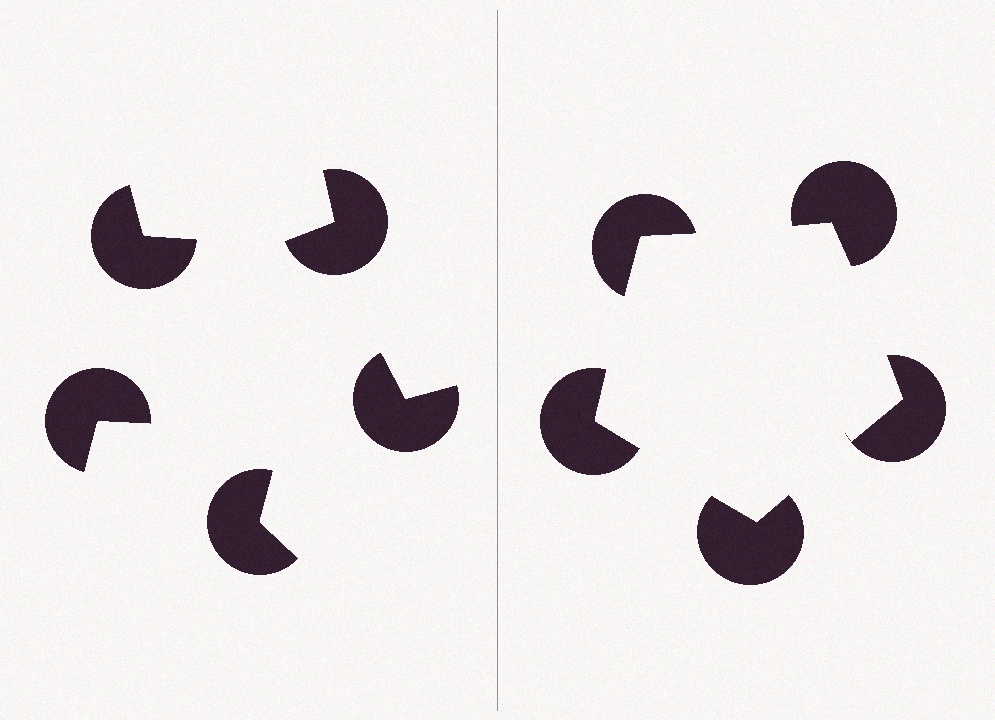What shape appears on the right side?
An illusory pentagon.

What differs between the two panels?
The pac-man discs are positioned identically on both sides; only the wedge orientations differ. On the right they align to a pentagon; on the left they are misaligned.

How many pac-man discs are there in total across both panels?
10 — 5 on each side.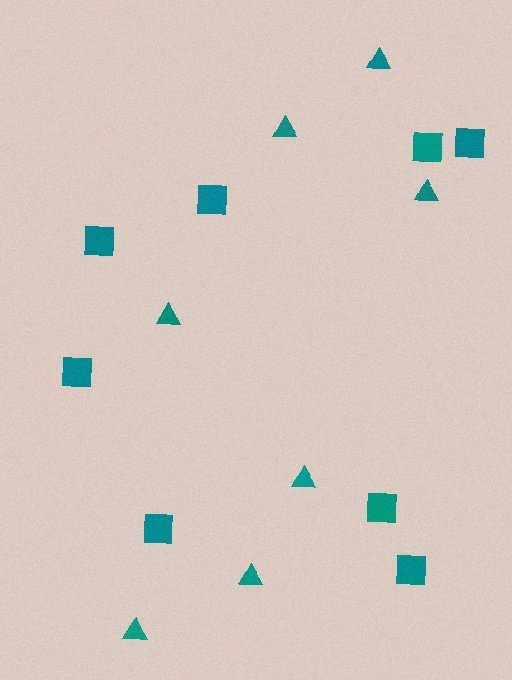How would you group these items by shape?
There are 2 groups: one group of squares (8) and one group of triangles (7).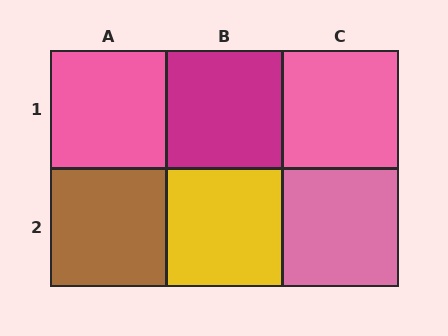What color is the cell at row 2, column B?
Yellow.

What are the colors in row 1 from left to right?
Pink, magenta, pink.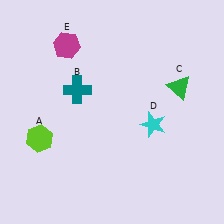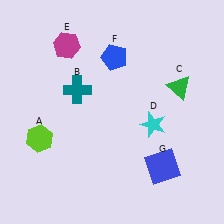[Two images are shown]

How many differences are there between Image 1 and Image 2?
There are 2 differences between the two images.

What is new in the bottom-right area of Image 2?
A blue square (G) was added in the bottom-right area of Image 2.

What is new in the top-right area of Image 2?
A blue pentagon (F) was added in the top-right area of Image 2.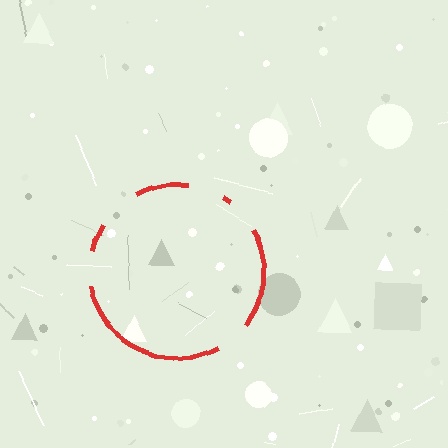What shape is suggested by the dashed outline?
The dashed outline suggests a circle.